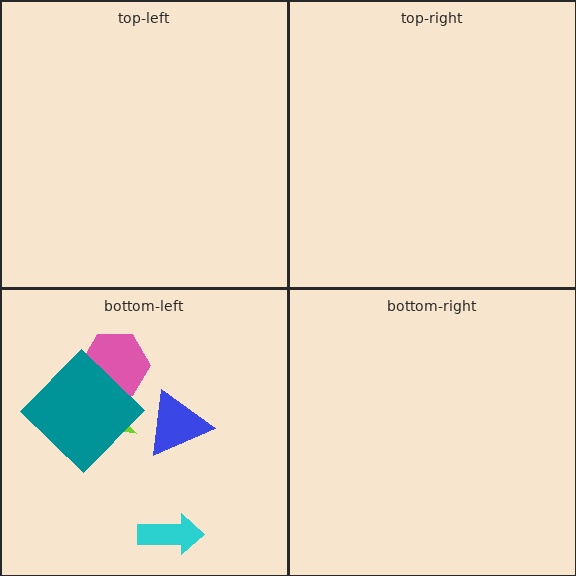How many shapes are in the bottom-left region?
5.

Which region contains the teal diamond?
The bottom-left region.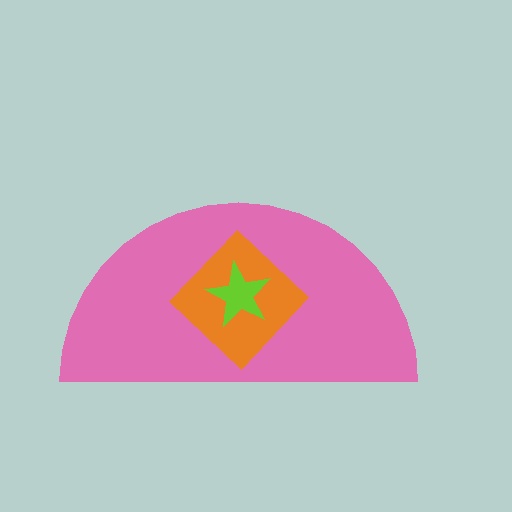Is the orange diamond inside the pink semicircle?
Yes.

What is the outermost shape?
The pink semicircle.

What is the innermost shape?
The lime star.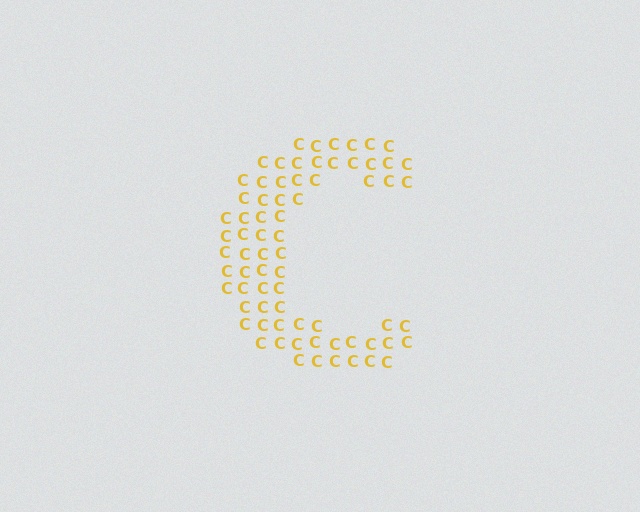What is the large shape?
The large shape is the letter C.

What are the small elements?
The small elements are letter C's.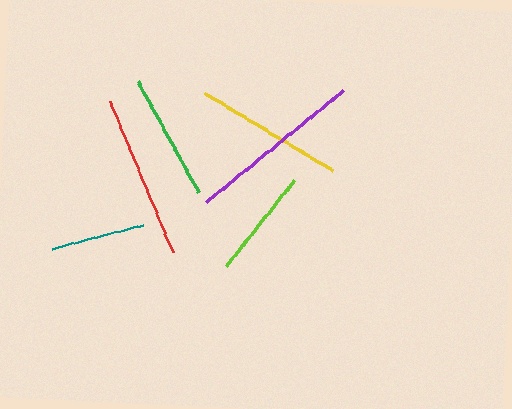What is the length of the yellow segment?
The yellow segment is approximately 149 pixels long.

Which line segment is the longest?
The purple line is the longest at approximately 177 pixels.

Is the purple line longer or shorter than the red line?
The purple line is longer than the red line.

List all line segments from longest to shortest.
From longest to shortest: purple, red, yellow, green, lime, teal.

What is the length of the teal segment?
The teal segment is approximately 94 pixels long.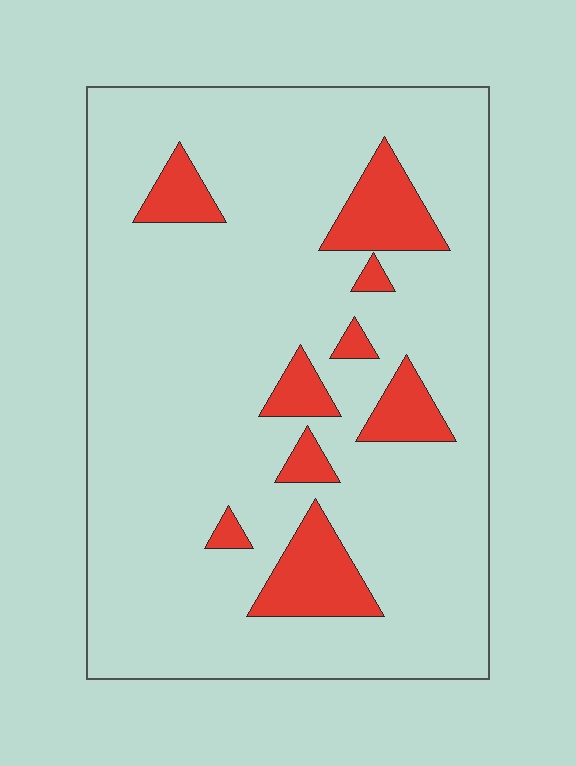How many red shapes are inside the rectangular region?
9.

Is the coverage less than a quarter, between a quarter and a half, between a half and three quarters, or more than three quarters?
Less than a quarter.